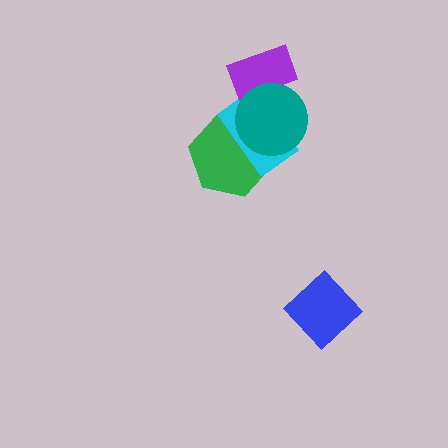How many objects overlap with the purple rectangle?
2 objects overlap with the purple rectangle.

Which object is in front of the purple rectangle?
The teal circle is in front of the purple rectangle.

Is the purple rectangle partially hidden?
Yes, it is partially covered by another shape.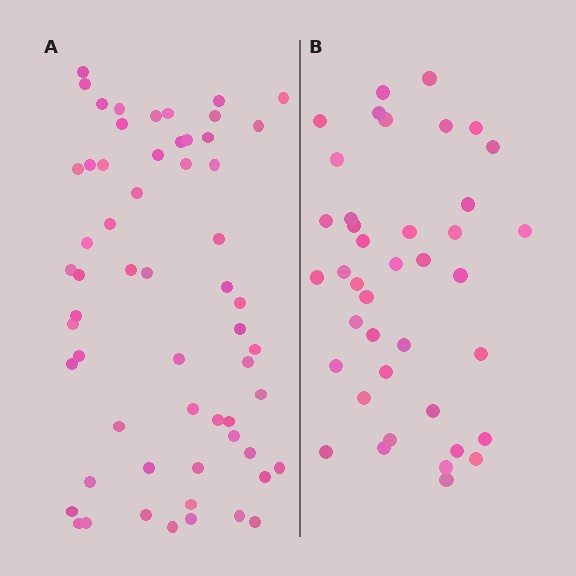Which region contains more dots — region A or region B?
Region A (the left region) has more dots.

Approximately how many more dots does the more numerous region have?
Region A has approximately 20 more dots than region B.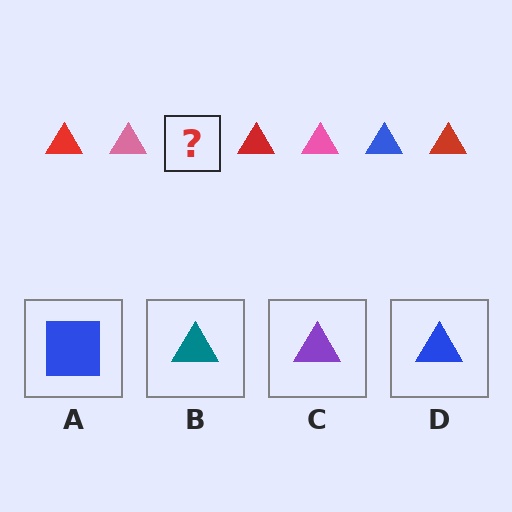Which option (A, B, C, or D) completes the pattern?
D.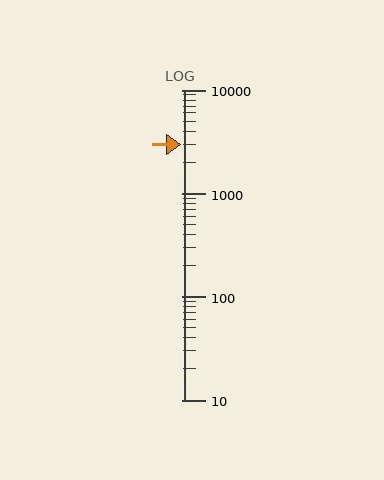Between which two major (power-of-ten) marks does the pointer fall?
The pointer is between 1000 and 10000.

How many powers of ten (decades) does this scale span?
The scale spans 3 decades, from 10 to 10000.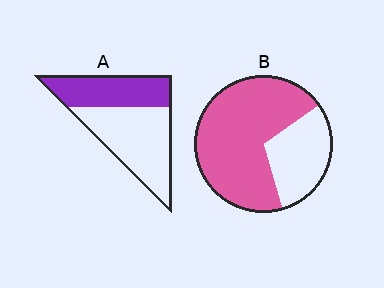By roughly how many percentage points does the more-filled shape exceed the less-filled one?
By roughly 30 percentage points (B over A).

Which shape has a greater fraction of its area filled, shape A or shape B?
Shape B.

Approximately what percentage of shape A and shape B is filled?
A is approximately 40% and B is approximately 70%.